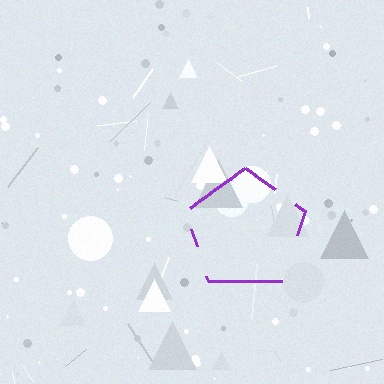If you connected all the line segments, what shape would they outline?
They would outline a pentagon.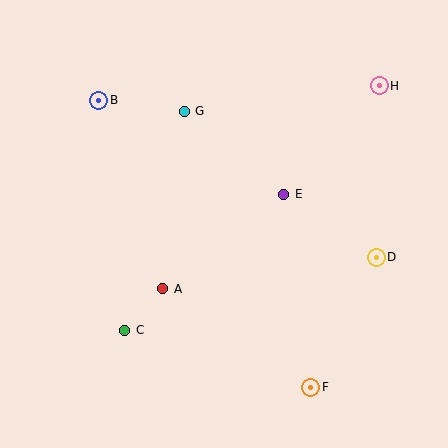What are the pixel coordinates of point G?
Point G is at (184, 111).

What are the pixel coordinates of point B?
Point B is at (99, 101).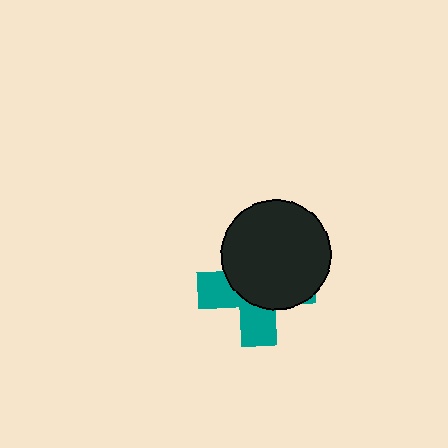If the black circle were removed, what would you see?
You would see the complete teal cross.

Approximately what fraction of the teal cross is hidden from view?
Roughly 61% of the teal cross is hidden behind the black circle.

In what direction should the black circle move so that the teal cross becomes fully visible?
The black circle should move toward the upper-right. That is the shortest direction to clear the overlap and leave the teal cross fully visible.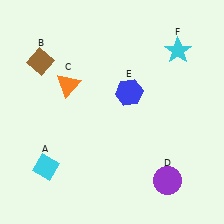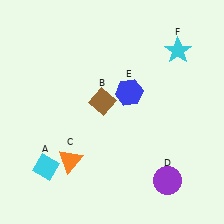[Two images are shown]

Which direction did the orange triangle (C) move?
The orange triangle (C) moved down.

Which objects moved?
The objects that moved are: the brown diamond (B), the orange triangle (C).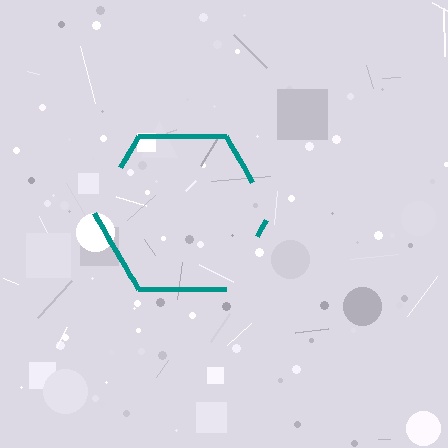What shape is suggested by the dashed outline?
The dashed outline suggests a hexagon.